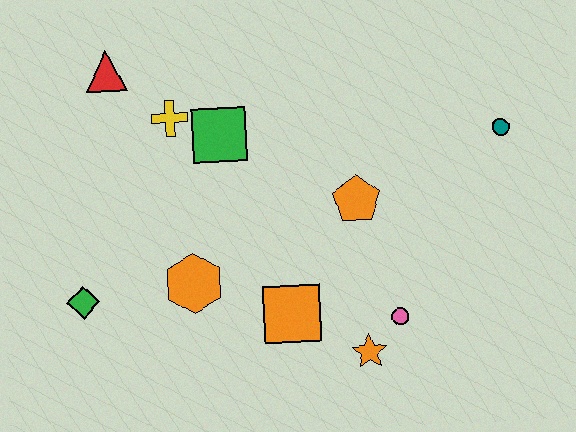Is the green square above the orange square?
Yes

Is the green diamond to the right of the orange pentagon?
No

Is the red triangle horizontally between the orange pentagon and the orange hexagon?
No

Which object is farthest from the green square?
The teal circle is farthest from the green square.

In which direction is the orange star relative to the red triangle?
The orange star is below the red triangle.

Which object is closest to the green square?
The yellow cross is closest to the green square.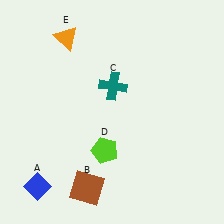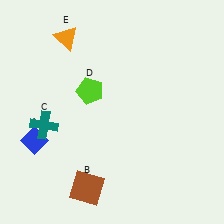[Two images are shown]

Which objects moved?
The objects that moved are: the blue diamond (A), the teal cross (C), the lime pentagon (D).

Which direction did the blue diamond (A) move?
The blue diamond (A) moved up.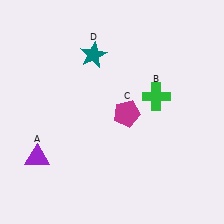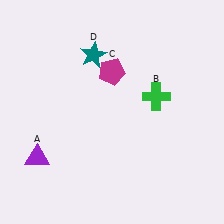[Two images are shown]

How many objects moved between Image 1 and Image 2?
1 object moved between the two images.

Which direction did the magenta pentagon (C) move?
The magenta pentagon (C) moved up.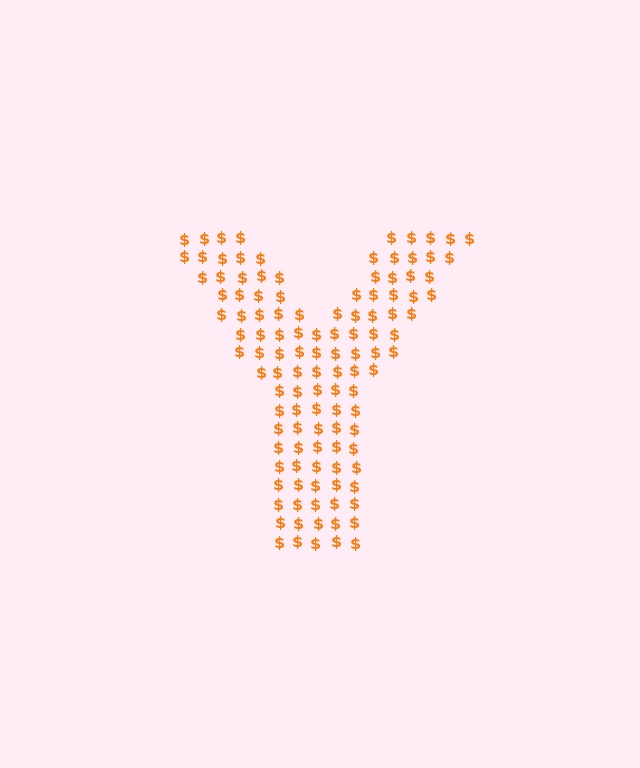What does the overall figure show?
The overall figure shows the letter Y.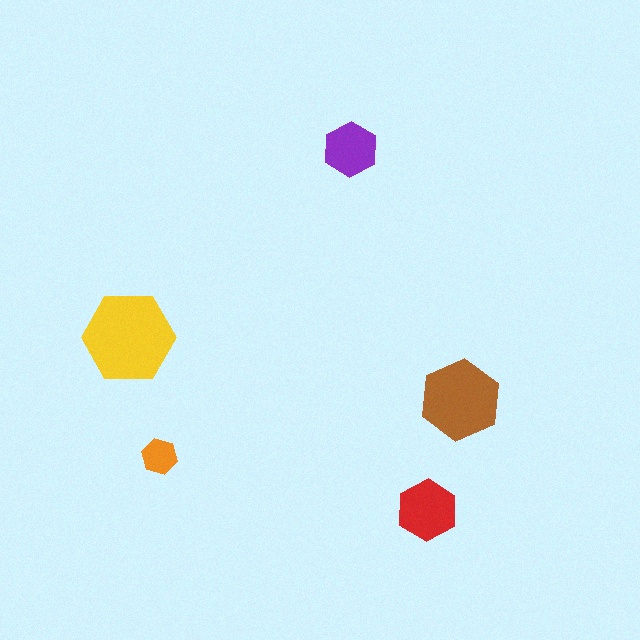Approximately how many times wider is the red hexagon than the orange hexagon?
About 1.5 times wider.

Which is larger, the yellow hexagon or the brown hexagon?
The yellow one.